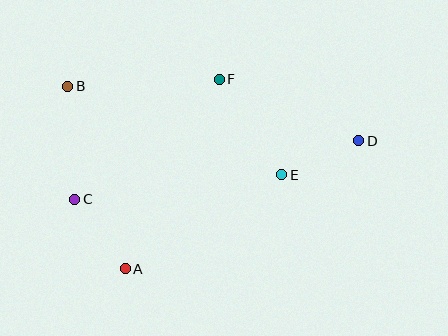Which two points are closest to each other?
Points D and E are closest to each other.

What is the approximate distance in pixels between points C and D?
The distance between C and D is approximately 290 pixels.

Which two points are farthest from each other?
Points B and D are farthest from each other.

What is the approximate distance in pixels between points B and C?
The distance between B and C is approximately 113 pixels.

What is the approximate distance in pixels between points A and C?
The distance between A and C is approximately 86 pixels.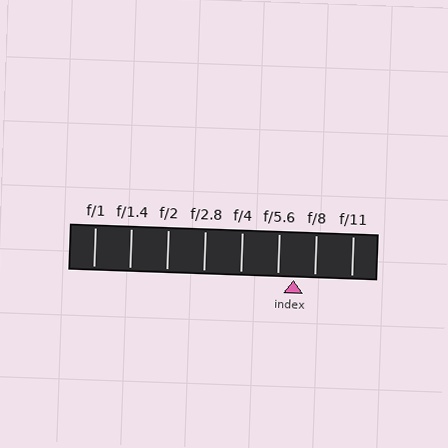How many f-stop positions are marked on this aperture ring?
There are 8 f-stop positions marked.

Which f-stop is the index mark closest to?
The index mark is closest to f/5.6.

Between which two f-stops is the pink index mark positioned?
The index mark is between f/5.6 and f/8.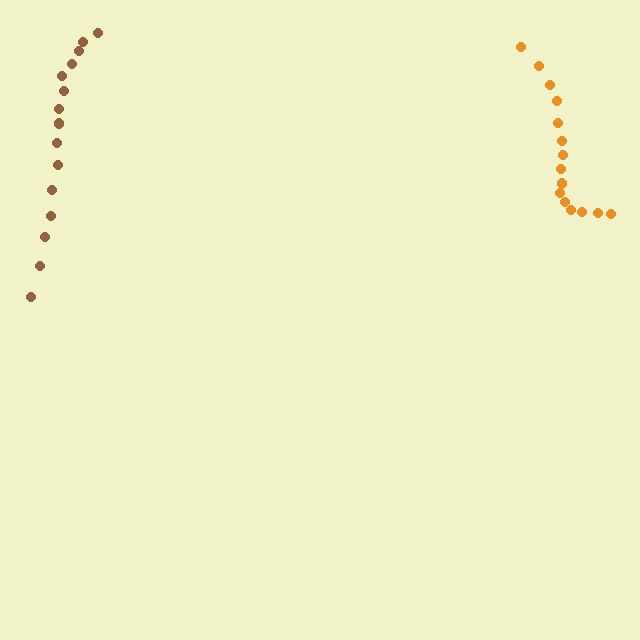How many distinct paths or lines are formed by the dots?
There are 2 distinct paths.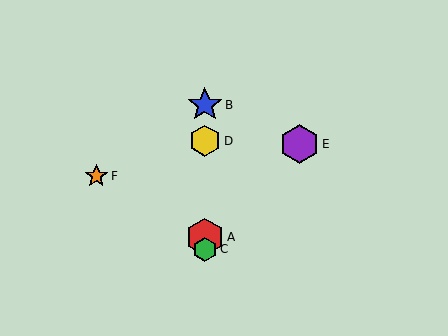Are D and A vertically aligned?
Yes, both are at x≈205.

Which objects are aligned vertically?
Objects A, B, C, D are aligned vertically.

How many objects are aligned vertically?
4 objects (A, B, C, D) are aligned vertically.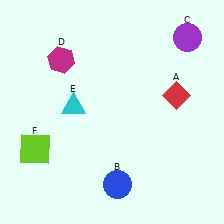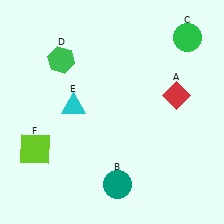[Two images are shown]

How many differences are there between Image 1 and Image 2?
There are 3 differences between the two images.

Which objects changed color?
B changed from blue to teal. C changed from purple to green. D changed from magenta to green.